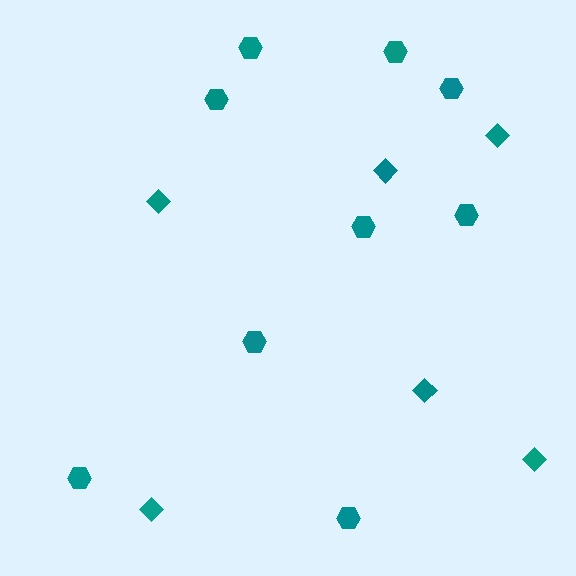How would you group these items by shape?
There are 2 groups: one group of diamonds (6) and one group of hexagons (9).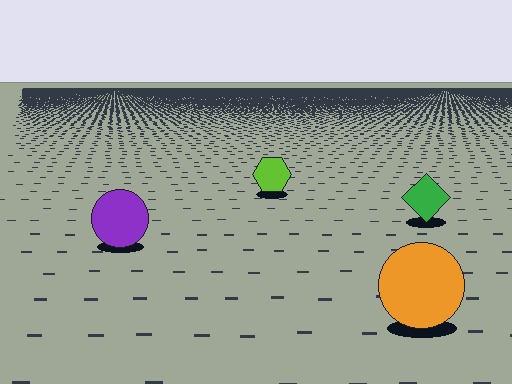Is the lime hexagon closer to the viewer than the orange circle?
No. The orange circle is closer — you can tell from the texture gradient: the ground texture is coarser near it.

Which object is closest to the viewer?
The orange circle is closest. The texture marks near it are larger and more spread out.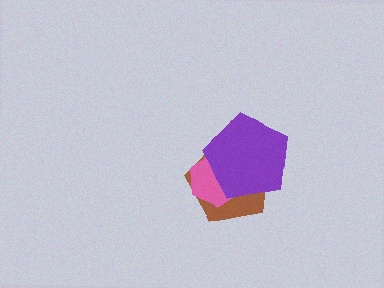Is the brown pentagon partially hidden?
Yes, it is partially covered by another shape.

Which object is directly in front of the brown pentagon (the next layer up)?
The pink hexagon is directly in front of the brown pentagon.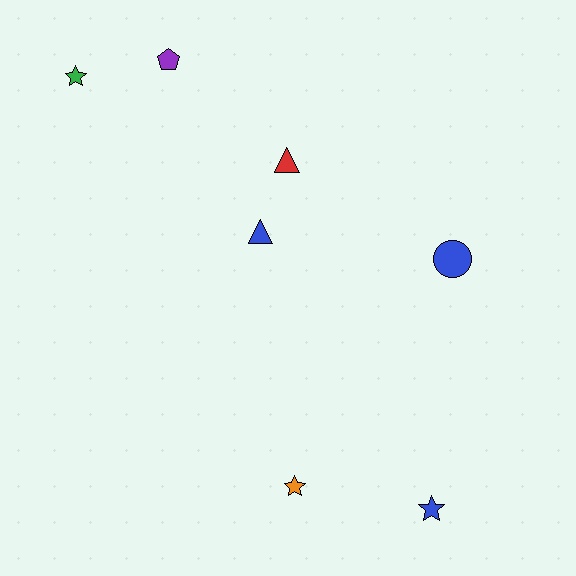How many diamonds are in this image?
There are no diamonds.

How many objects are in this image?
There are 7 objects.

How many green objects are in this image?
There is 1 green object.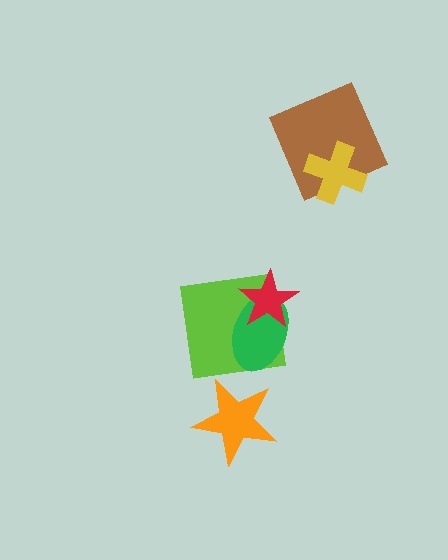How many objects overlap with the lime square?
2 objects overlap with the lime square.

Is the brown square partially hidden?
Yes, it is partially covered by another shape.